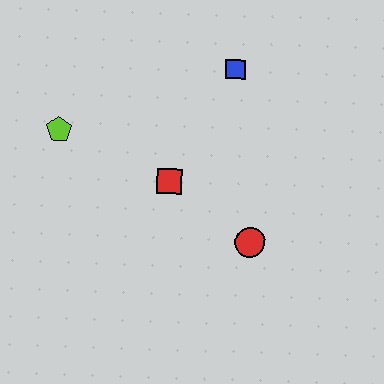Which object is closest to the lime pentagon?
The red square is closest to the lime pentagon.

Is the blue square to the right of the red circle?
No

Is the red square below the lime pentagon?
Yes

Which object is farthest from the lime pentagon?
The red circle is farthest from the lime pentagon.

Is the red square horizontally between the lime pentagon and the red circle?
Yes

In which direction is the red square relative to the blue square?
The red square is below the blue square.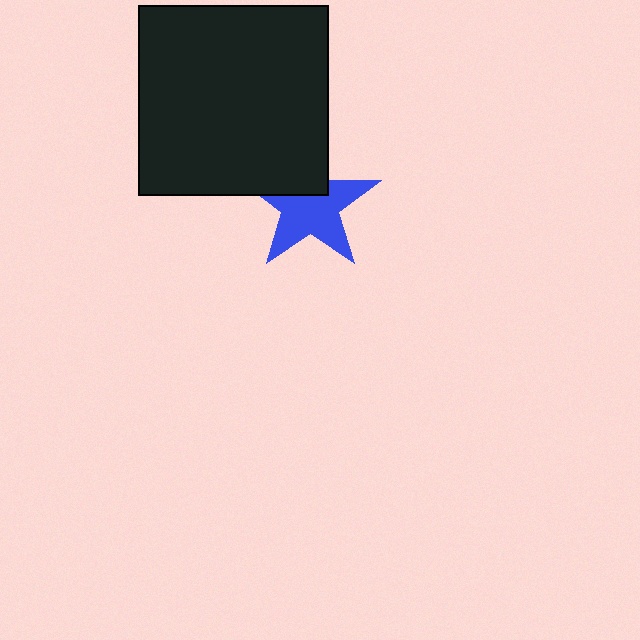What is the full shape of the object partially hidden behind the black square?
The partially hidden object is a blue star.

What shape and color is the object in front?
The object in front is a black square.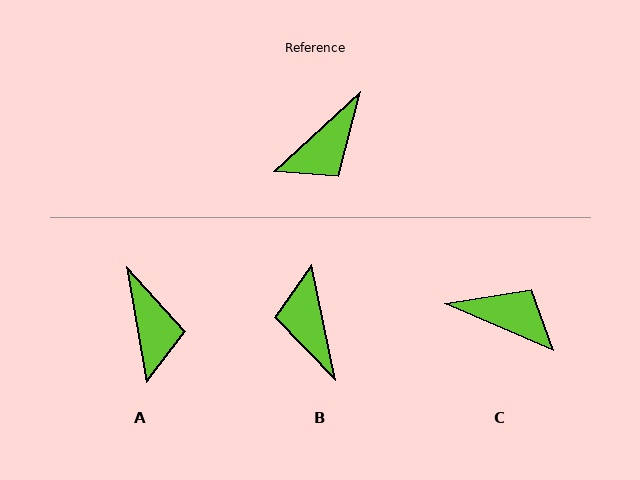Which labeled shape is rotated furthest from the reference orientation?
B, about 121 degrees away.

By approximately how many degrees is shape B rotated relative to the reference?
Approximately 121 degrees clockwise.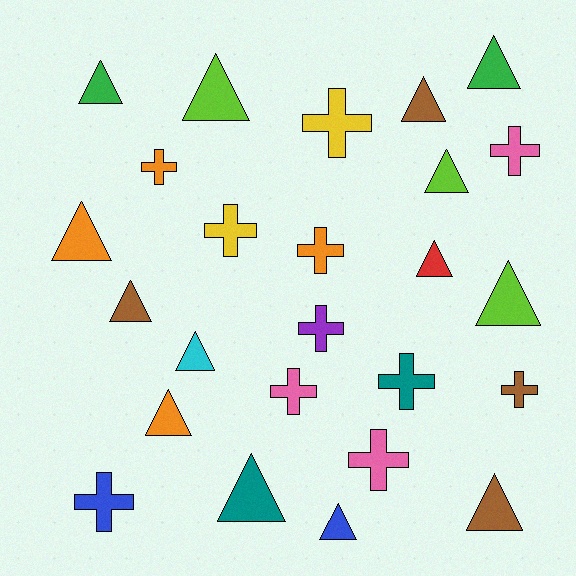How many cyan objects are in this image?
There is 1 cyan object.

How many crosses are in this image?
There are 11 crosses.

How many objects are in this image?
There are 25 objects.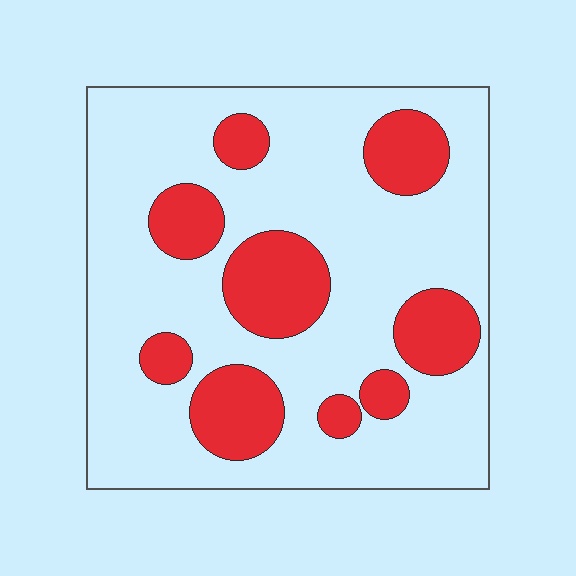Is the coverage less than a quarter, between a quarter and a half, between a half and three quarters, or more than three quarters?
Between a quarter and a half.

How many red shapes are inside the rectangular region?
9.